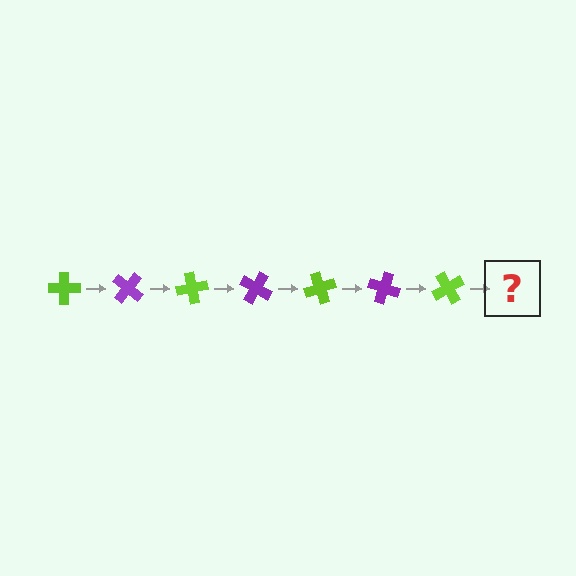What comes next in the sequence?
The next element should be a purple cross, rotated 280 degrees from the start.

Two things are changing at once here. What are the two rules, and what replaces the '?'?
The two rules are that it rotates 40 degrees each step and the color cycles through lime and purple. The '?' should be a purple cross, rotated 280 degrees from the start.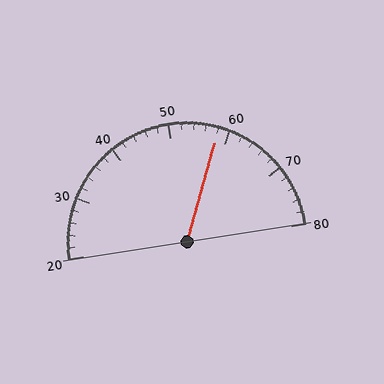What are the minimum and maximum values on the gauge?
The gauge ranges from 20 to 80.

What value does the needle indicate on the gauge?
The needle indicates approximately 58.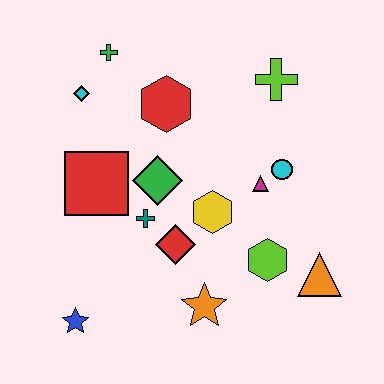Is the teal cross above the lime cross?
No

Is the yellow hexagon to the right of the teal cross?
Yes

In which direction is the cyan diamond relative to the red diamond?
The cyan diamond is above the red diamond.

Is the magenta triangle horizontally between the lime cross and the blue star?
Yes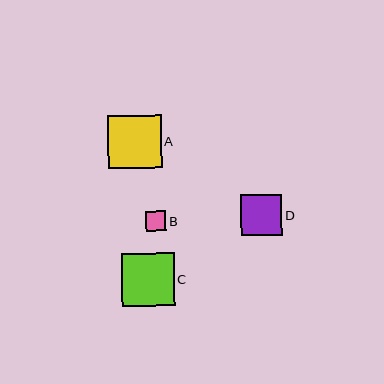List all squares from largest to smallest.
From largest to smallest: A, C, D, B.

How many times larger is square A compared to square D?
Square A is approximately 1.3 times the size of square D.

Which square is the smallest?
Square B is the smallest with a size of approximately 20 pixels.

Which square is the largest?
Square A is the largest with a size of approximately 53 pixels.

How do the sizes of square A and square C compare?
Square A and square C are approximately the same size.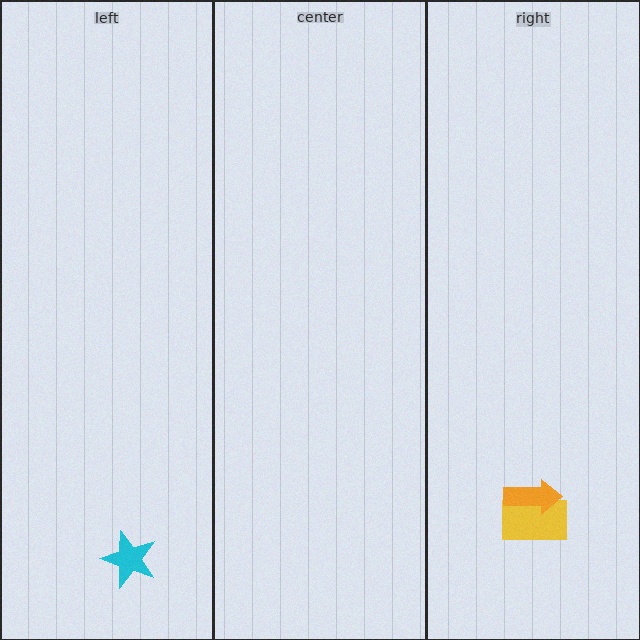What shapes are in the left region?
The cyan star.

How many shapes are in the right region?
2.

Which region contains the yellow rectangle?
The right region.